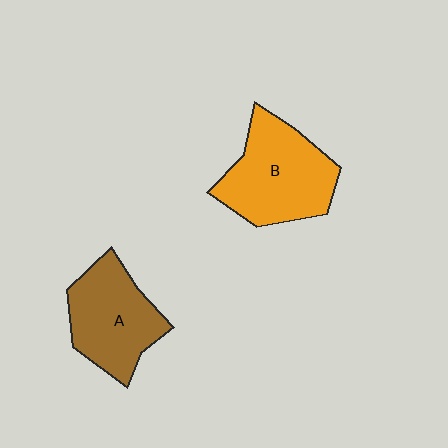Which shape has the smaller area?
Shape A (brown).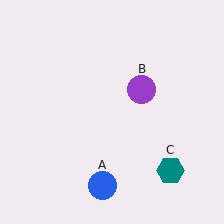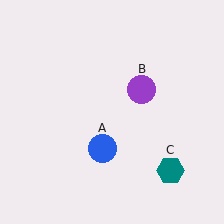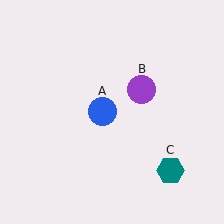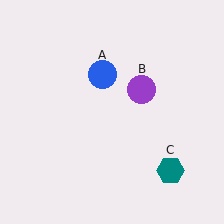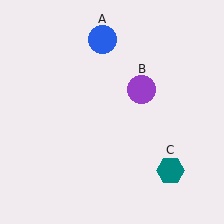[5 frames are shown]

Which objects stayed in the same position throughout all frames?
Purple circle (object B) and teal hexagon (object C) remained stationary.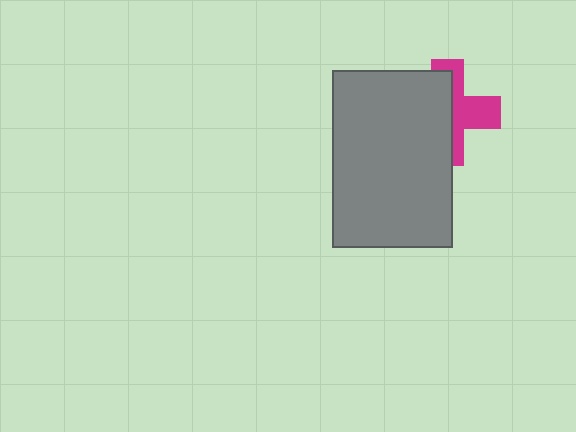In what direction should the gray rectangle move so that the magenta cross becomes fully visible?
The gray rectangle should move left. That is the shortest direction to clear the overlap and leave the magenta cross fully visible.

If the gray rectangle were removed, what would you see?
You would see the complete magenta cross.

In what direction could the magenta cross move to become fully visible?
The magenta cross could move right. That would shift it out from behind the gray rectangle entirely.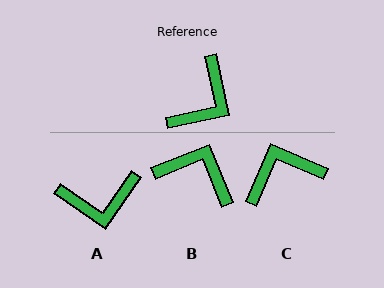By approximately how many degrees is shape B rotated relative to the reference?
Approximately 100 degrees counter-clockwise.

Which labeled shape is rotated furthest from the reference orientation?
C, about 145 degrees away.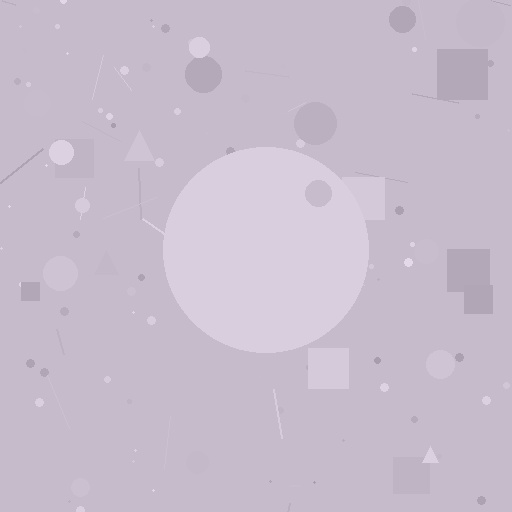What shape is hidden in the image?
A circle is hidden in the image.